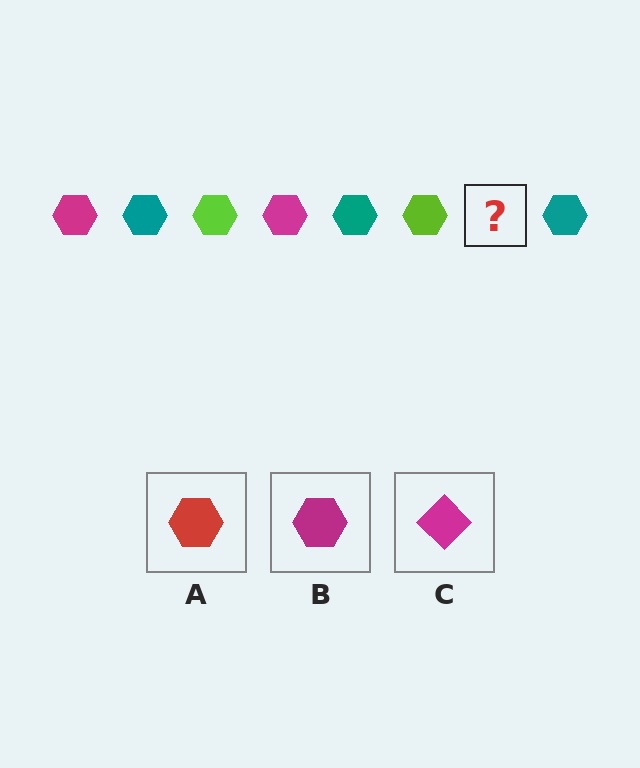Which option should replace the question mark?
Option B.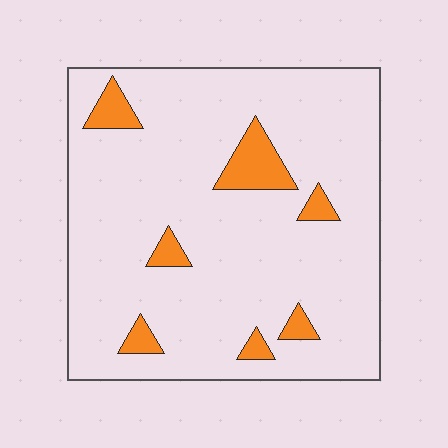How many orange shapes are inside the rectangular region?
7.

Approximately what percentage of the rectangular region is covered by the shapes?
Approximately 10%.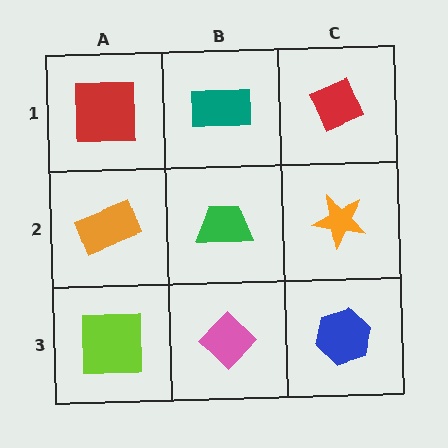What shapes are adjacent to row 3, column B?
A green trapezoid (row 2, column B), a lime square (row 3, column A), a blue hexagon (row 3, column C).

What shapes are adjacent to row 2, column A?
A red square (row 1, column A), a lime square (row 3, column A), a green trapezoid (row 2, column B).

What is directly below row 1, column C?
An orange star.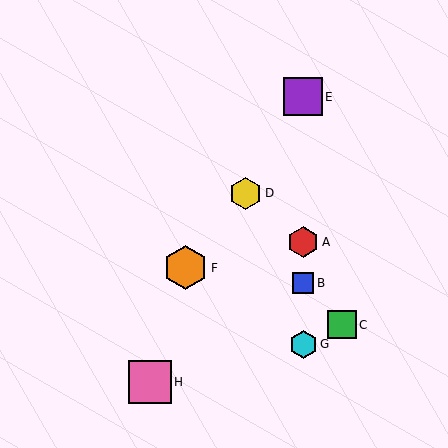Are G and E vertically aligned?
Yes, both are at x≈303.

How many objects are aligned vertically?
4 objects (A, B, E, G) are aligned vertically.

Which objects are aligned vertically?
Objects A, B, E, G are aligned vertically.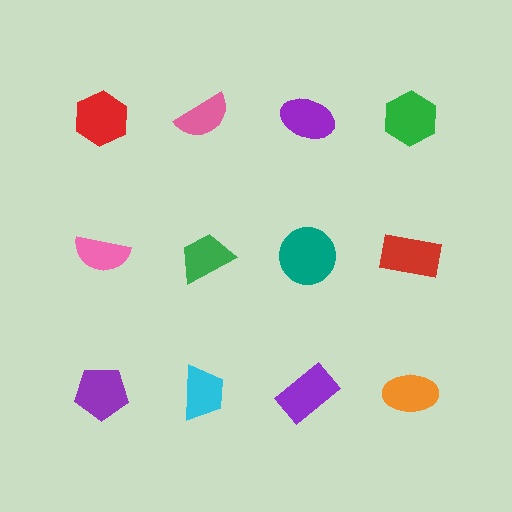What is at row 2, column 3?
A teal circle.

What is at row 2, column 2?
A green trapezoid.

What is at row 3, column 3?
A purple rectangle.